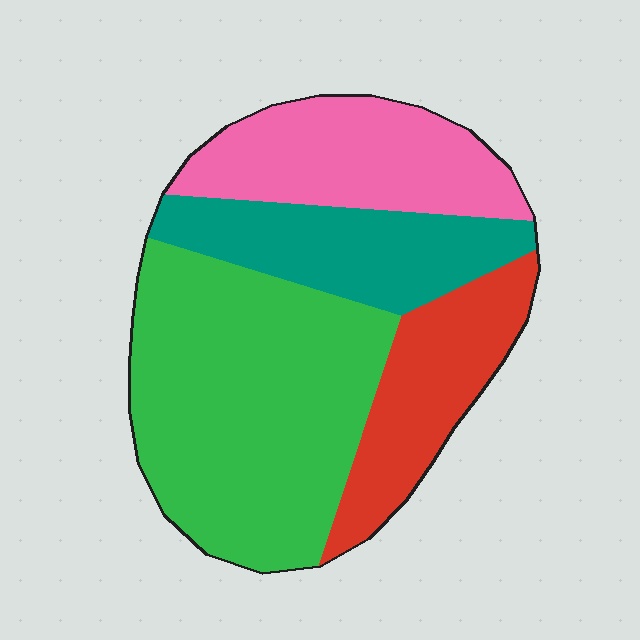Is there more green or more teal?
Green.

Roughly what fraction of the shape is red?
Red takes up about one sixth (1/6) of the shape.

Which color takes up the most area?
Green, at roughly 45%.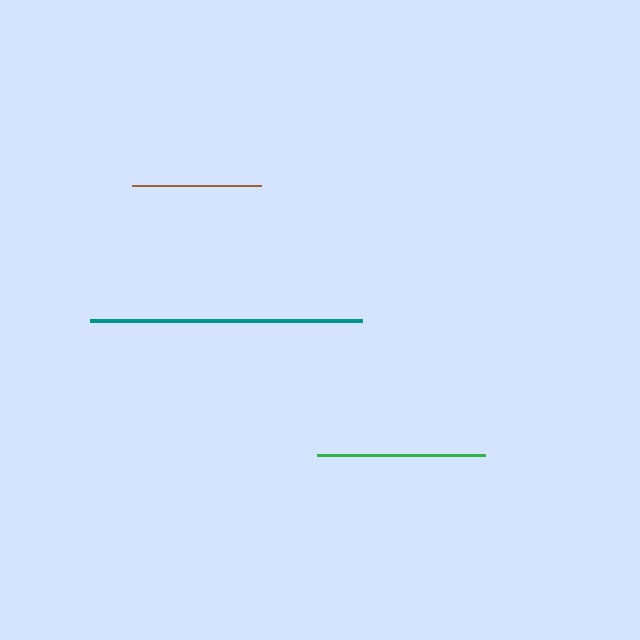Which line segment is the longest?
The teal line is the longest at approximately 273 pixels.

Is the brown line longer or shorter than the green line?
The green line is longer than the brown line.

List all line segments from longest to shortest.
From longest to shortest: teal, green, brown.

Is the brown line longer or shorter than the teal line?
The teal line is longer than the brown line.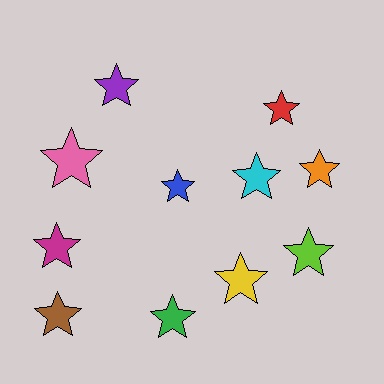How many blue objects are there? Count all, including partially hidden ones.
There is 1 blue object.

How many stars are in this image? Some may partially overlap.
There are 11 stars.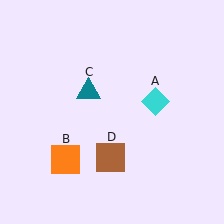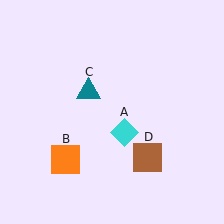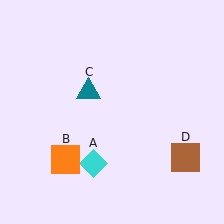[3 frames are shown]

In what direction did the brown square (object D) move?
The brown square (object D) moved right.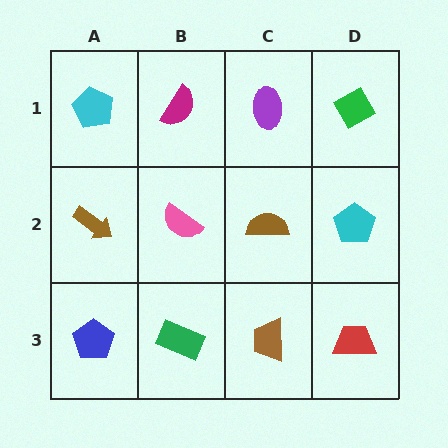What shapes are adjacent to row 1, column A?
A brown arrow (row 2, column A), a magenta semicircle (row 1, column B).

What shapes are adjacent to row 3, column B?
A pink semicircle (row 2, column B), a blue pentagon (row 3, column A), a brown trapezoid (row 3, column C).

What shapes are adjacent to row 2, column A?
A cyan pentagon (row 1, column A), a blue pentagon (row 3, column A), a pink semicircle (row 2, column B).